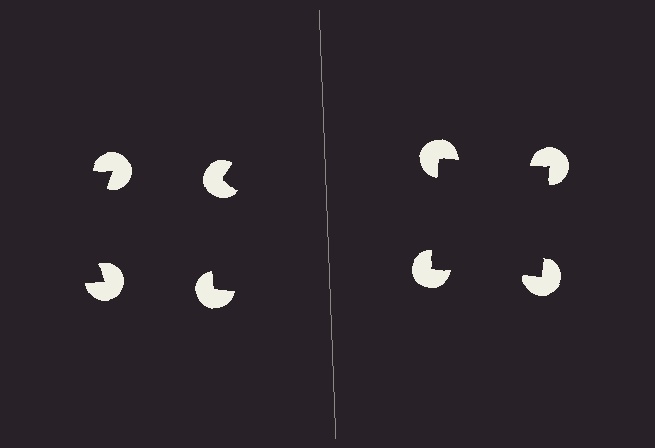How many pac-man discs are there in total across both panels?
8 — 4 on each side.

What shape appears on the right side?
An illusory square.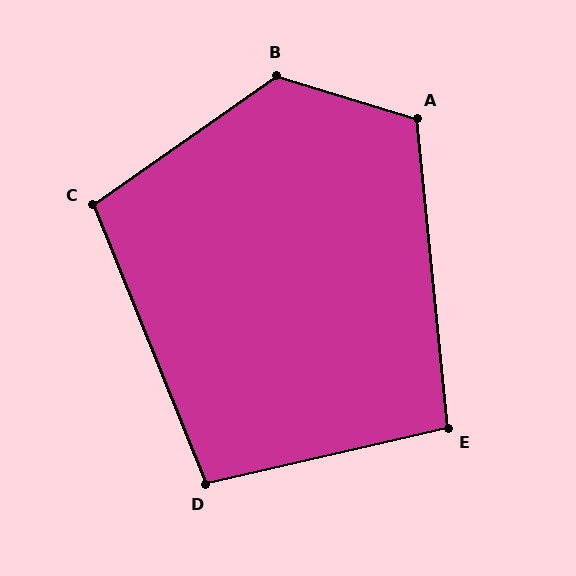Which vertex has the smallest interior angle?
E, at approximately 97 degrees.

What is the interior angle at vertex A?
Approximately 113 degrees (obtuse).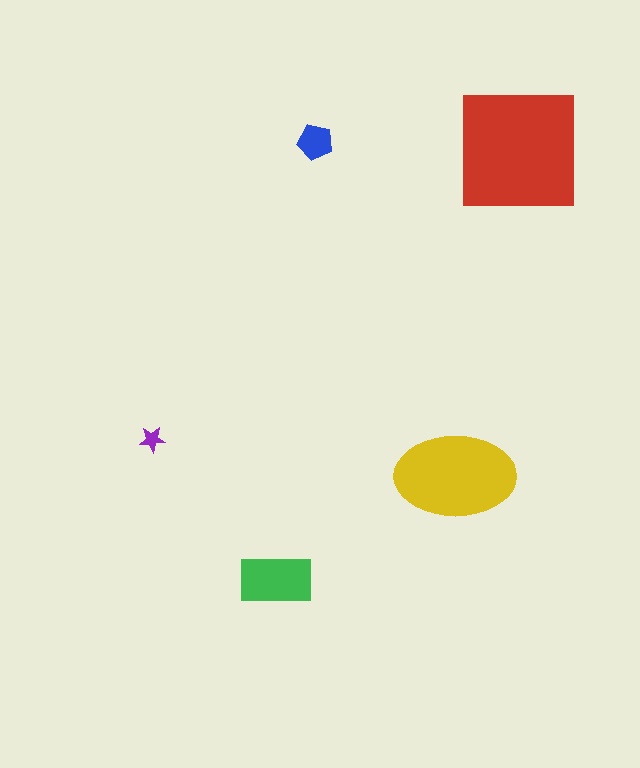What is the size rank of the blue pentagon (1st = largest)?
4th.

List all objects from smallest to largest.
The purple star, the blue pentagon, the green rectangle, the yellow ellipse, the red square.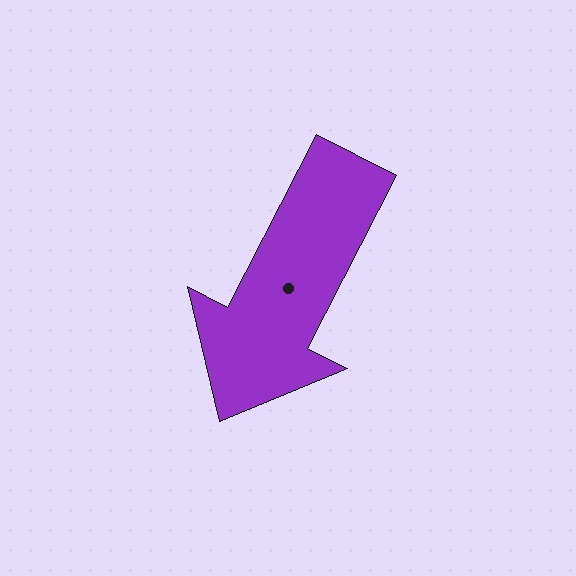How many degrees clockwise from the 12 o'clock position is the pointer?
Approximately 207 degrees.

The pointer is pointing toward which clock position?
Roughly 7 o'clock.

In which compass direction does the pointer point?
Southwest.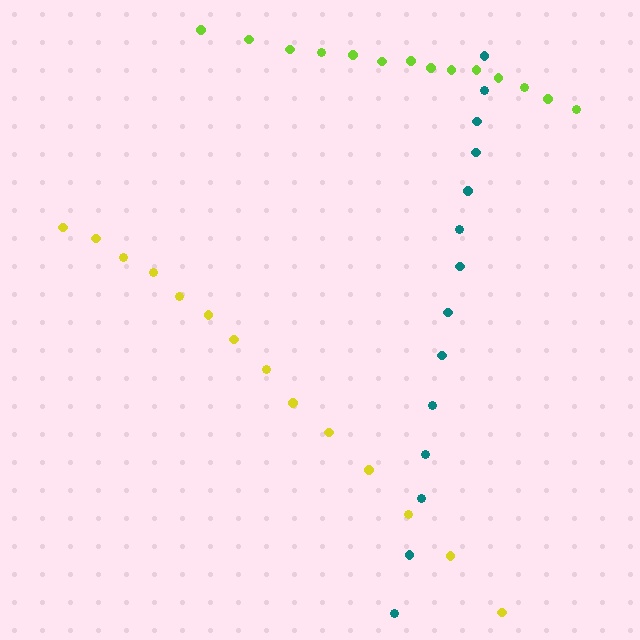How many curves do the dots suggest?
There are 3 distinct paths.